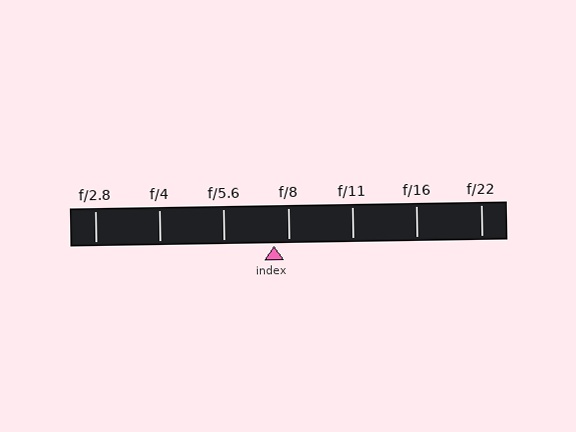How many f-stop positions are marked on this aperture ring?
There are 7 f-stop positions marked.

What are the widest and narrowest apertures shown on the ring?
The widest aperture shown is f/2.8 and the narrowest is f/22.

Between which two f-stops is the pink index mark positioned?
The index mark is between f/5.6 and f/8.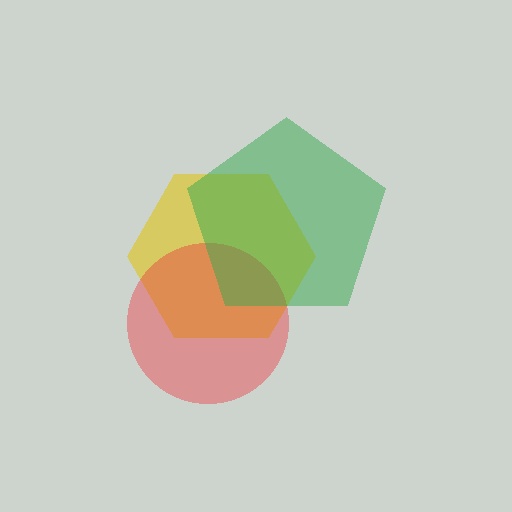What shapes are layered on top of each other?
The layered shapes are: a yellow hexagon, a red circle, a green pentagon.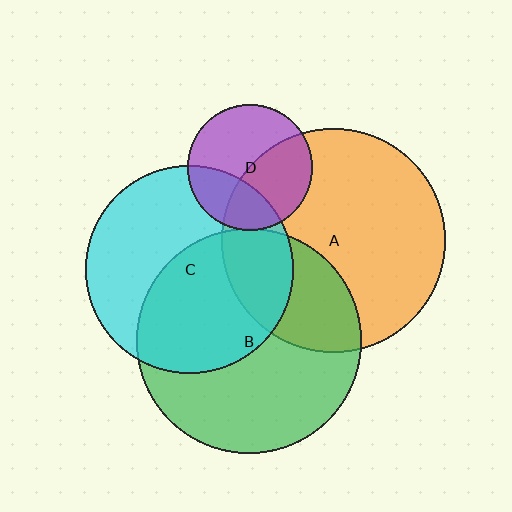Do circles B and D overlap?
Yes.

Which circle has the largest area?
Circle B (green).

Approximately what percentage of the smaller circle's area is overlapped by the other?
Approximately 5%.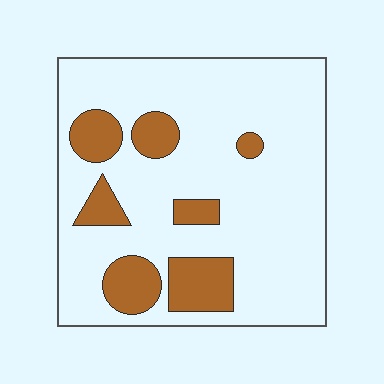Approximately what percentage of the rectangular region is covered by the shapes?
Approximately 20%.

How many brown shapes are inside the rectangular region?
7.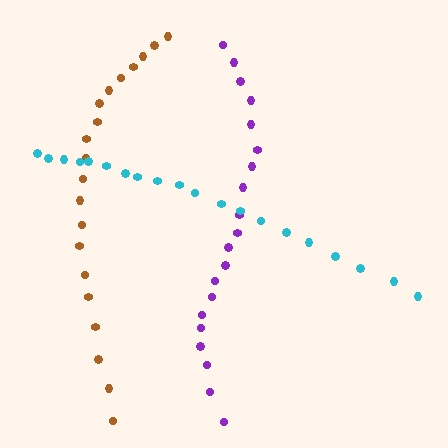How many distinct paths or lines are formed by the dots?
There are 3 distinct paths.